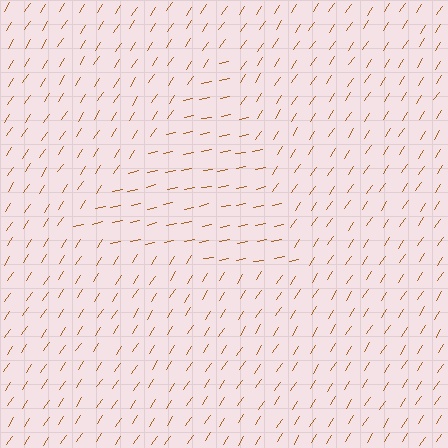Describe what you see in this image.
The image is filled with small brown line segments. A triangle region in the image has lines oriented differently from the surrounding lines, creating a visible texture boundary.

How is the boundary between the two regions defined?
The boundary is defined purely by a change in line orientation (approximately 45 degrees difference). All lines are the same color and thickness.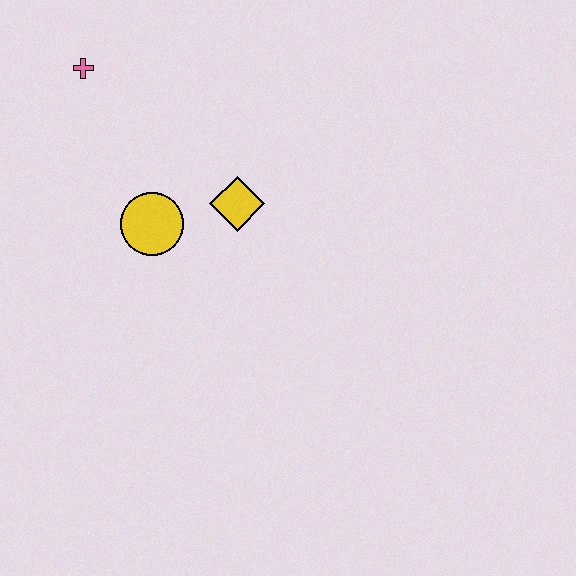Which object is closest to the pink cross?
The yellow circle is closest to the pink cross.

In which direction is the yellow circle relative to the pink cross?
The yellow circle is below the pink cross.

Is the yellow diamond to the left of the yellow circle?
No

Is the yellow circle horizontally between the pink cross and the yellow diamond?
Yes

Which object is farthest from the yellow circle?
The pink cross is farthest from the yellow circle.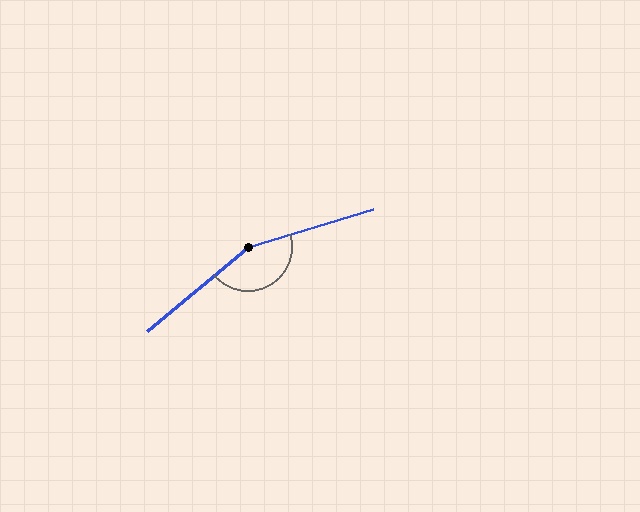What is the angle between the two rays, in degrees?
Approximately 157 degrees.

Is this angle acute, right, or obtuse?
It is obtuse.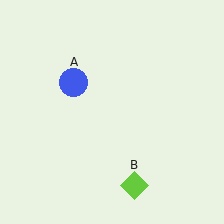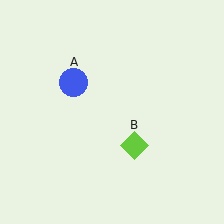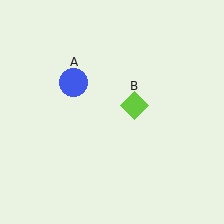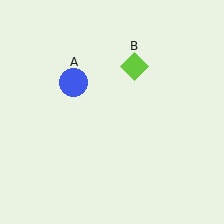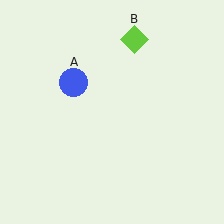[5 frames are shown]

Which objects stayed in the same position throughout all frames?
Blue circle (object A) remained stationary.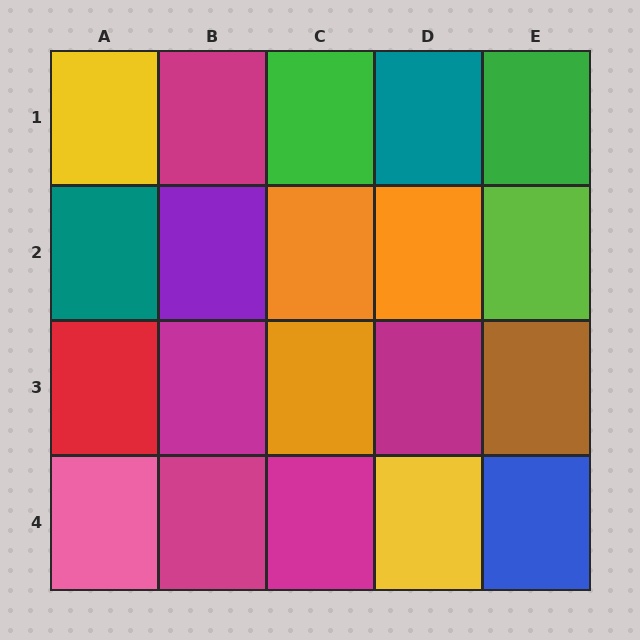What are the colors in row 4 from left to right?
Pink, magenta, magenta, yellow, blue.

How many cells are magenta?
5 cells are magenta.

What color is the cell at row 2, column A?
Teal.